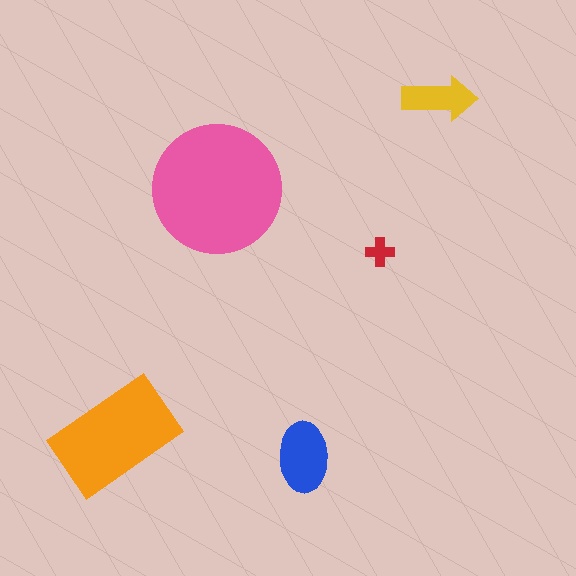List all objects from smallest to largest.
The red cross, the yellow arrow, the blue ellipse, the orange rectangle, the pink circle.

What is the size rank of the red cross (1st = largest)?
5th.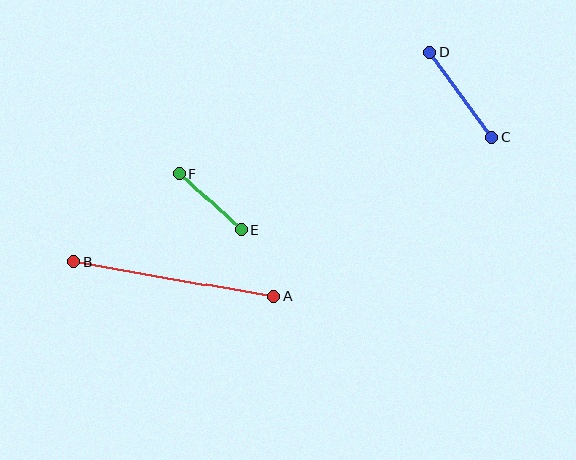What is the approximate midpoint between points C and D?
The midpoint is at approximately (461, 95) pixels.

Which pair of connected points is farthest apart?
Points A and B are farthest apart.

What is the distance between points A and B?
The distance is approximately 203 pixels.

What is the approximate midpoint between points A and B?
The midpoint is at approximately (174, 279) pixels.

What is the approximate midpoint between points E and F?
The midpoint is at approximately (210, 202) pixels.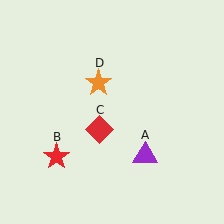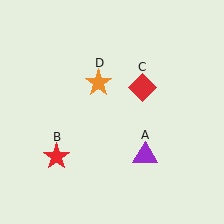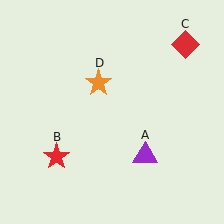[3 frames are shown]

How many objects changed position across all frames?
1 object changed position: red diamond (object C).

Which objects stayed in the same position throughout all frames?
Purple triangle (object A) and red star (object B) and orange star (object D) remained stationary.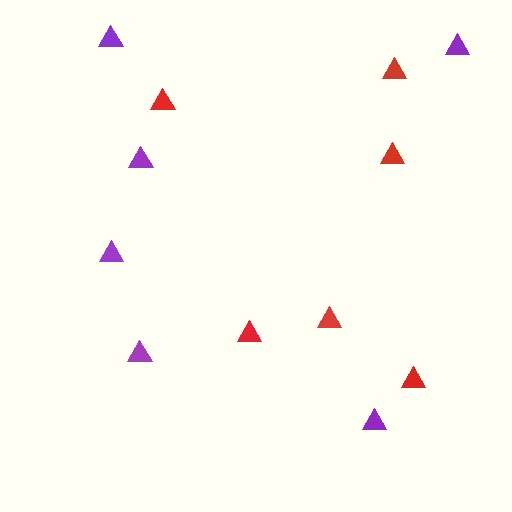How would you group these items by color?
There are 2 groups: one group of purple triangles (6) and one group of red triangles (6).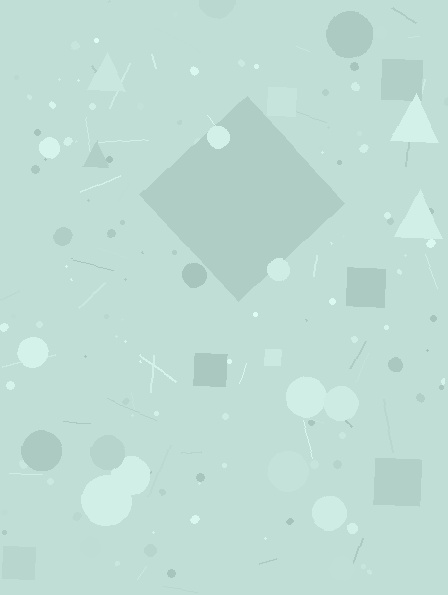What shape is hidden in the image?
A diamond is hidden in the image.